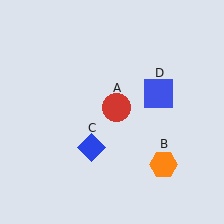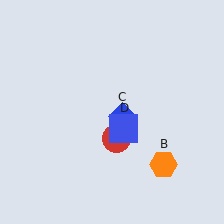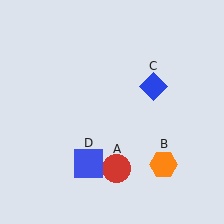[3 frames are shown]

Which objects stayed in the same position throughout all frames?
Orange hexagon (object B) remained stationary.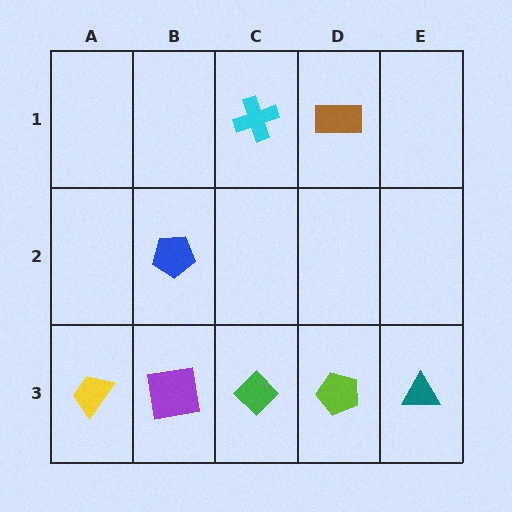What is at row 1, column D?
A brown rectangle.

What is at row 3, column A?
A yellow trapezoid.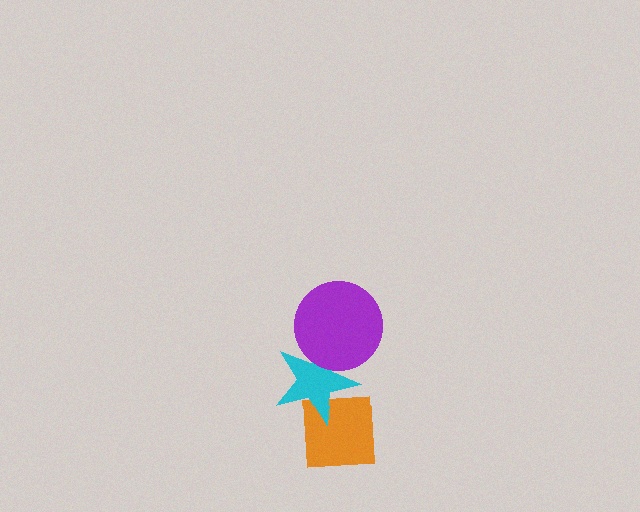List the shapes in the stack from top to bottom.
From top to bottom: the purple circle, the cyan star, the orange square.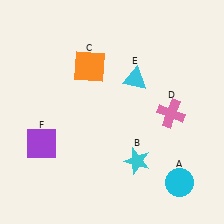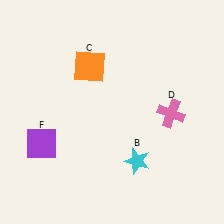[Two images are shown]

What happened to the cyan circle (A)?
The cyan circle (A) was removed in Image 2. It was in the bottom-right area of Image 1.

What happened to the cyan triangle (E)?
The cyan triangle (E) was removed in Image 2. It was in the top-right area of Image 1.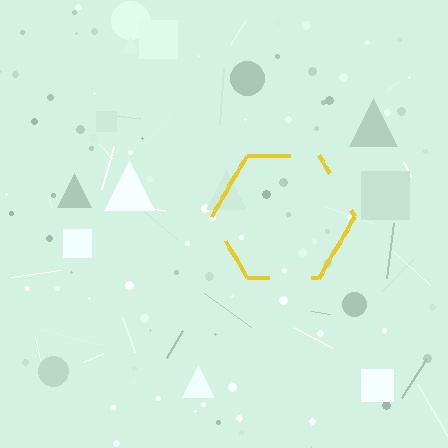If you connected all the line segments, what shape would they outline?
They would outline a hexagon.